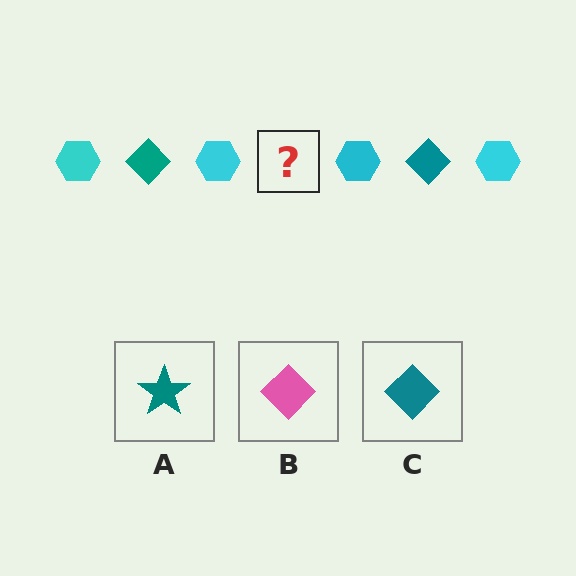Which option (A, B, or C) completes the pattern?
C.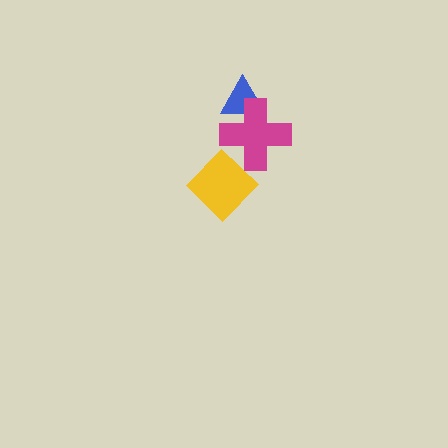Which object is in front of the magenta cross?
The yellow diamond is in front of the magenta cross.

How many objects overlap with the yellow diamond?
1 object overlaps with the yellow diamond.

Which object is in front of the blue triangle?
The magenta cross is in front of the blue triangle.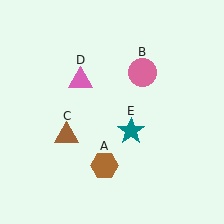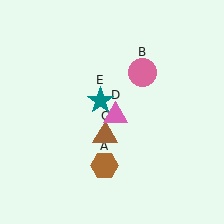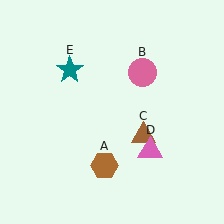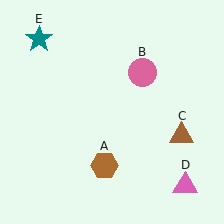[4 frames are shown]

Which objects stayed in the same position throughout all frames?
Brown hexagon (object A) and pink circle (object B) remained stationary.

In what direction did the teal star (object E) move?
The teal star (object E) moved up and to the left.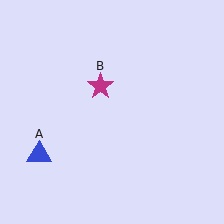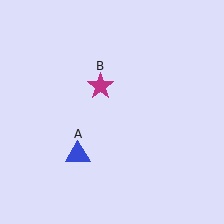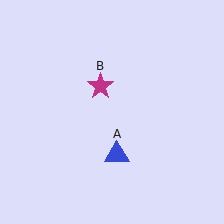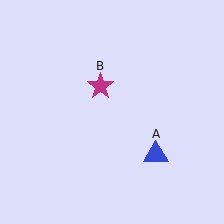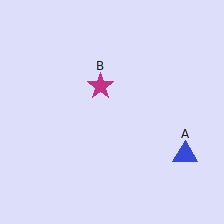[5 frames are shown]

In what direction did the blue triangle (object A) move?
The blue triangle (object A) moved right.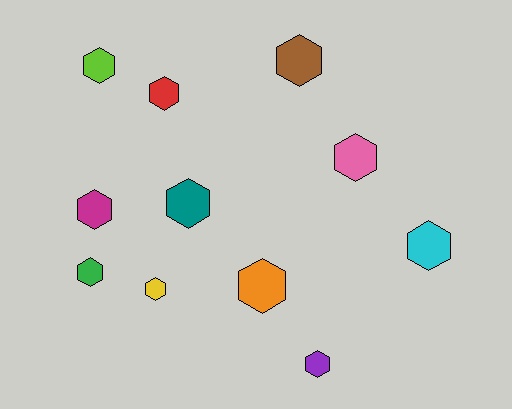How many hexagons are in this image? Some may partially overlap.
There are 11 hexagons.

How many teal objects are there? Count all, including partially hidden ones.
There is 1 teal object.